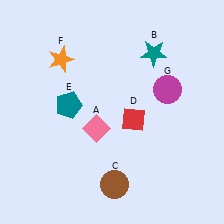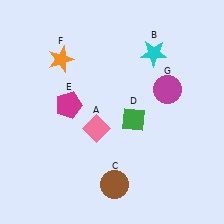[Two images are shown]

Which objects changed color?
B changed from teal to cyan. D changed from red to green. E changed from teal to magenta.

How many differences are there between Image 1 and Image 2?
There are 3 differences between the two images.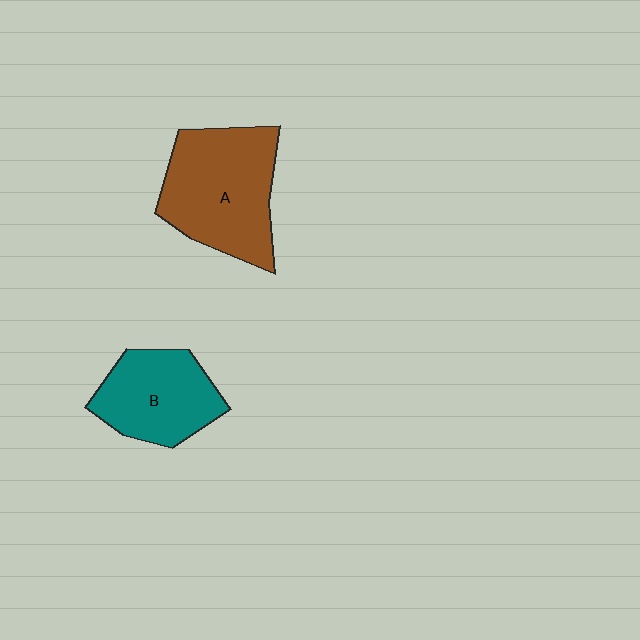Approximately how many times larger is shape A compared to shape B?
Approximately 1.4 times.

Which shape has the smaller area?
Shape B (teal).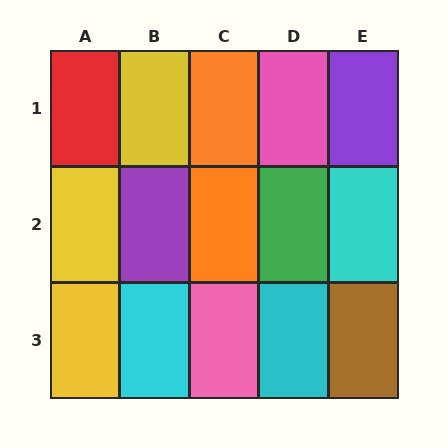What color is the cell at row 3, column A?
Yellow.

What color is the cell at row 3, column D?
Cyan.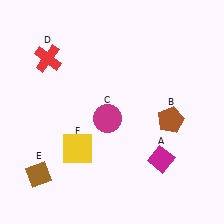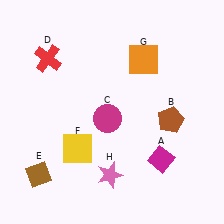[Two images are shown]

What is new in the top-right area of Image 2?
An orange square (G) was added in the top-right area of Image 2.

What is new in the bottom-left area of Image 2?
A pink star (H) was added in the bottom-left area of Image 2.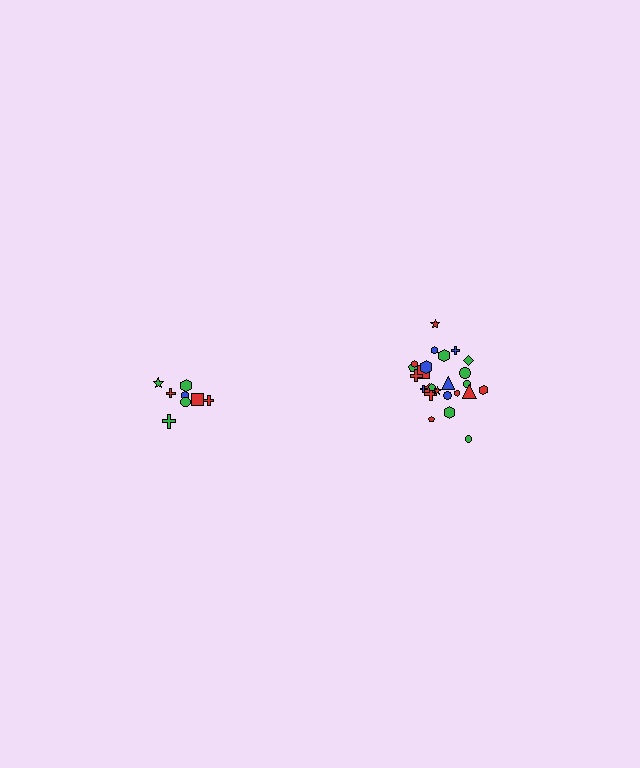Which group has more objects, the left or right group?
The right group.